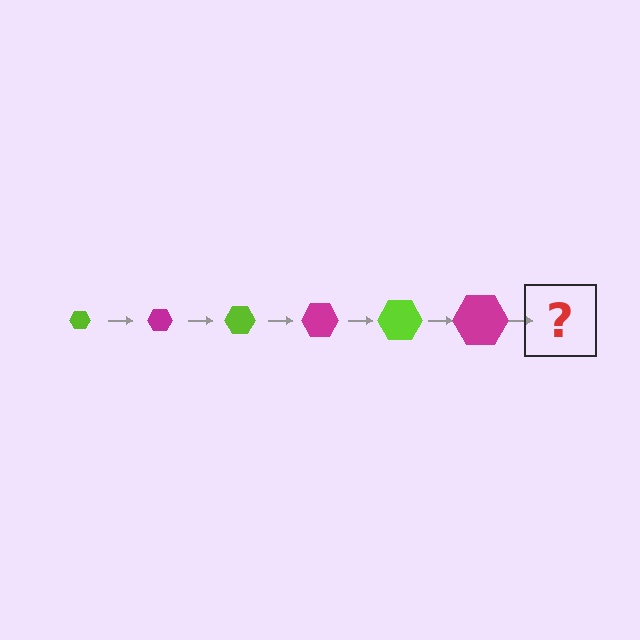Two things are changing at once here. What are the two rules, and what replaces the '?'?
The two rules are that the hexagon grows larger each step and the color cycles through lime and magenta. The '?' should be a lime hexagon, larger than the previous one.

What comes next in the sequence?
The next element should be a lime hexagon, larger than the previous one.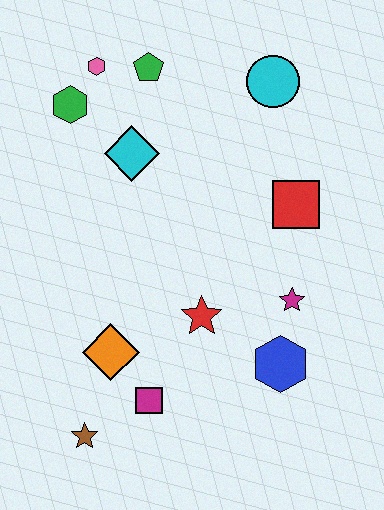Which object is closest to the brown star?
The magenta square is closest to the brown star.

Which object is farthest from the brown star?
The cyan circle is farthest from the brown star.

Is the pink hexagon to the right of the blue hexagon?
No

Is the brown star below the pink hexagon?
Yes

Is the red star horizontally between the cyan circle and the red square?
No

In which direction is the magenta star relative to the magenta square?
The magenta star is to the right of the magenta square.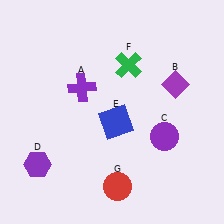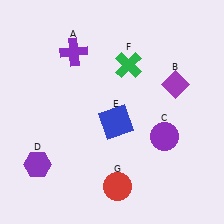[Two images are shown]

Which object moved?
The purple cross (A) moved up.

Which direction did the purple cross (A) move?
The purple cross (A) moved up.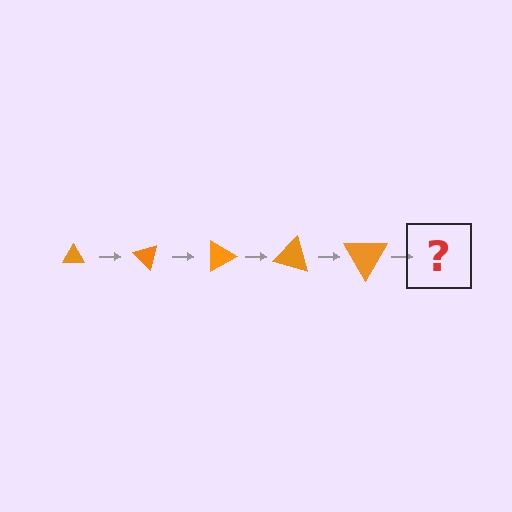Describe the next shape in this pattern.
It should be a triangle, larger than the previous one and rotated 225 degrees from the start.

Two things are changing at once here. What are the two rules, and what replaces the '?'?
The two rules are that the triangle grows larger each step and it rotates 45 degrees each step. The '?' should be a triangle, larger than the previous one and rotated 225 degrees from the start.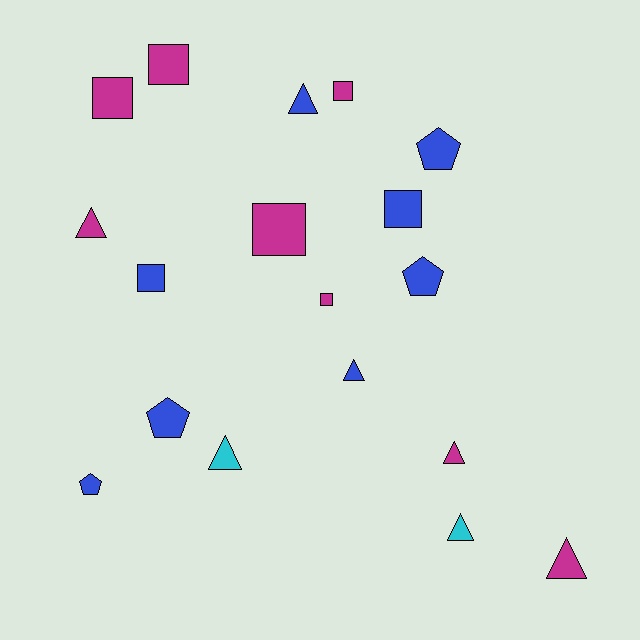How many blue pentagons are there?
There are 4 blue pentagons.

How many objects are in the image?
There are 18 objects.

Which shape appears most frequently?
Square, with 7 objects.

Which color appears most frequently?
Blue, with 8 objects.